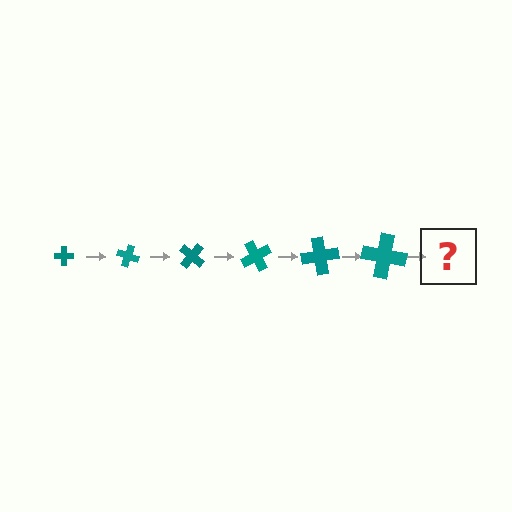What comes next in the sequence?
The next element should be a cross, larger than the previous one and rotated 120 degrees from the start.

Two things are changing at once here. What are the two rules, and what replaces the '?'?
The two rules are that the cross grows larger each step and it rotates 20 degrees each step. The '?' should be a cross, larger than the previous one and rotated 120 degrees from the start.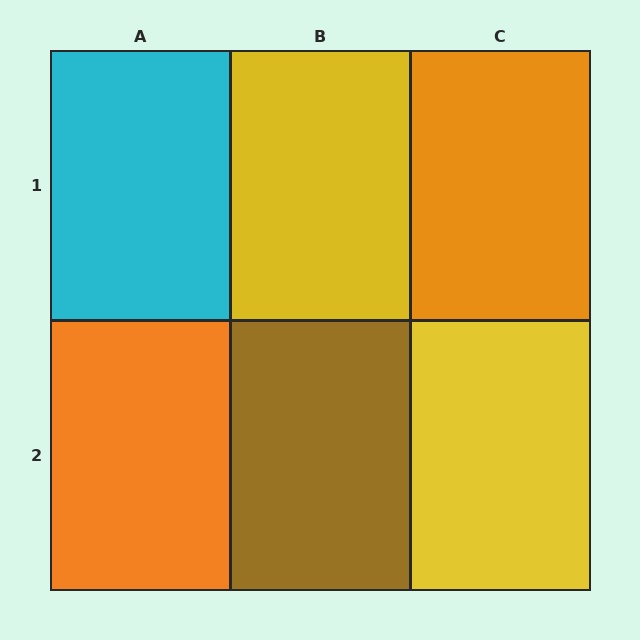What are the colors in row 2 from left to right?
Orange, brown, yellow.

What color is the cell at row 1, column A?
Cyan.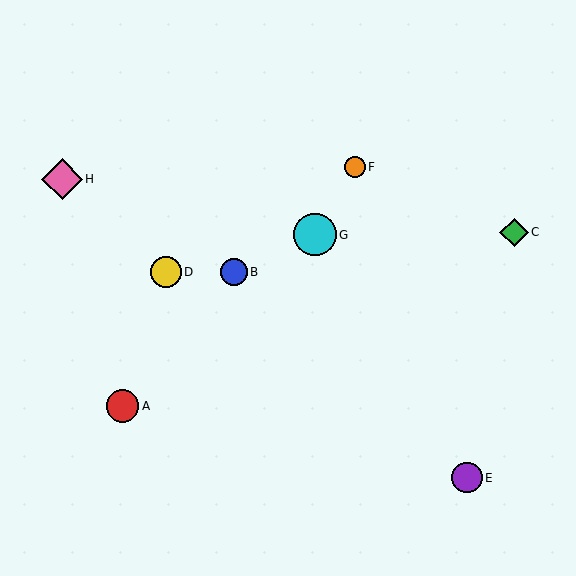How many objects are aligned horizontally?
2 objects (B, D) are aligned horizontally.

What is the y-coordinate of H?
Object H is at y≈179.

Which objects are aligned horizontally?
Objects B, D are aligned horizontally.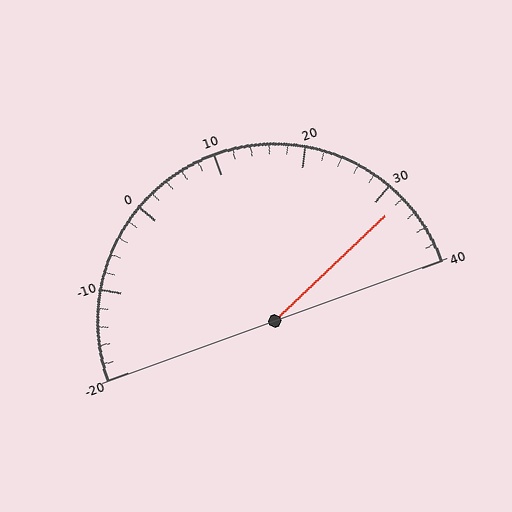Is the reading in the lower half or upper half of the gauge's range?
The reading is in the upper half of the range (-20 to 40).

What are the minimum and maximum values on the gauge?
The gauge ranges from -20 to 40.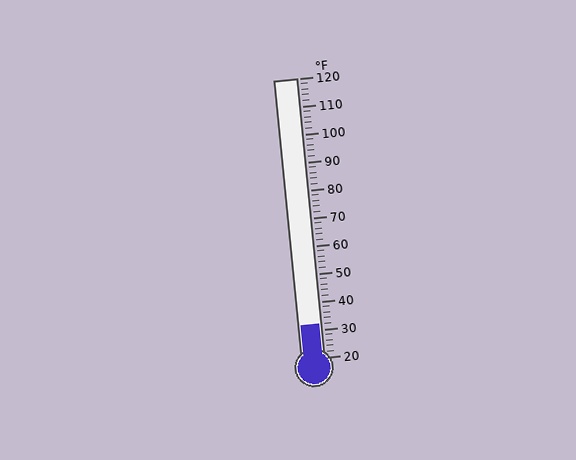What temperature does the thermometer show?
The thermometer shows approximately 32°F.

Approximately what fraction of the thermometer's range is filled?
The thermometer is filled to approximately 10% of its range.